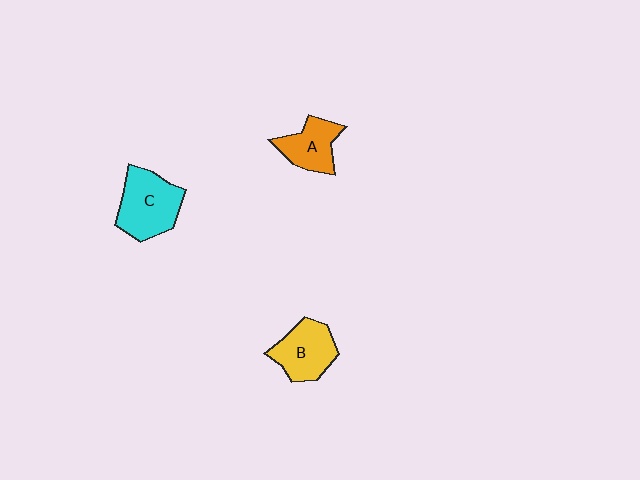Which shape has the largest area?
Shape C (cyan).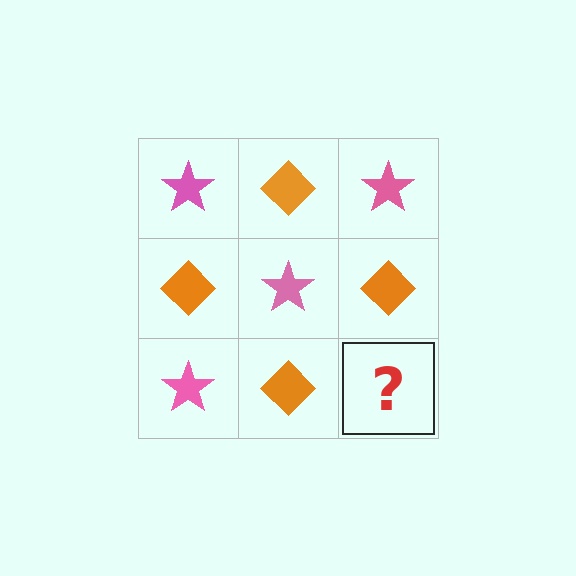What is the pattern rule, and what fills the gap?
The rule is that it alternates pink star and orange diamond in a checkerboard pattern. The gap should be filled with a pink star.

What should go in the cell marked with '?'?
The missing cell should contain a pink star.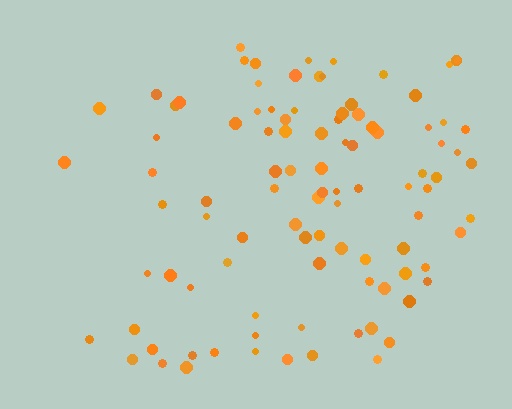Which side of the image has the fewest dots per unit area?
The left.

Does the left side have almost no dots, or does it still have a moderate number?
Still a moderate number, just noticeably fewer than the right.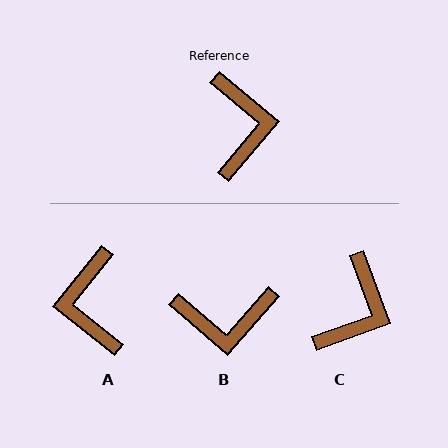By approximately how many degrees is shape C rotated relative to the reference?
Approximately 30 degrees clockwise.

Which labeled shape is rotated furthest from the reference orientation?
A, about 179 degrees away.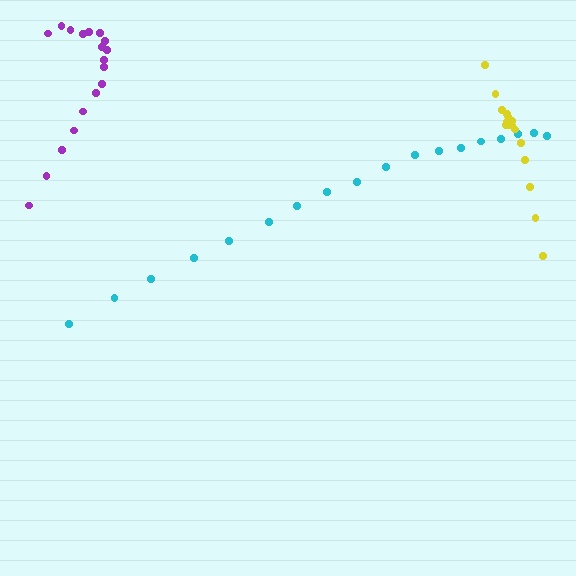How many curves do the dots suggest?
There are 3 distinct paths.